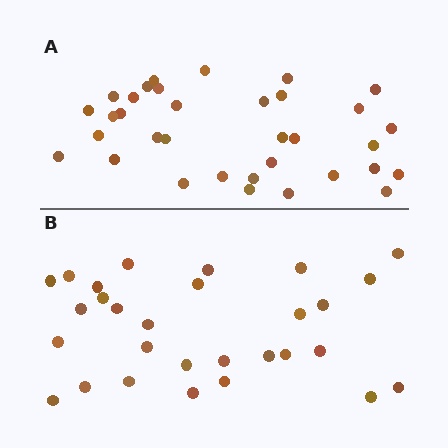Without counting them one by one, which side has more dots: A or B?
Region A (the top region) has more dots.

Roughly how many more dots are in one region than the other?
Region A has about 5 more dots than region B.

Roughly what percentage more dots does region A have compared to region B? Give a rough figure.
About 15% more.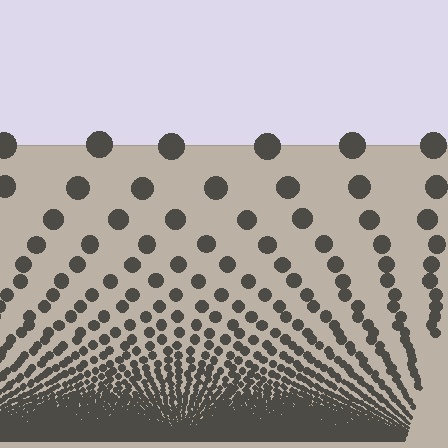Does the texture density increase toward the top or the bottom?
Density increases toward the bottom.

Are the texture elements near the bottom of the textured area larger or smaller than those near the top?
Smaller. The gradient is inverted — elements near the bottom are smaller and denser.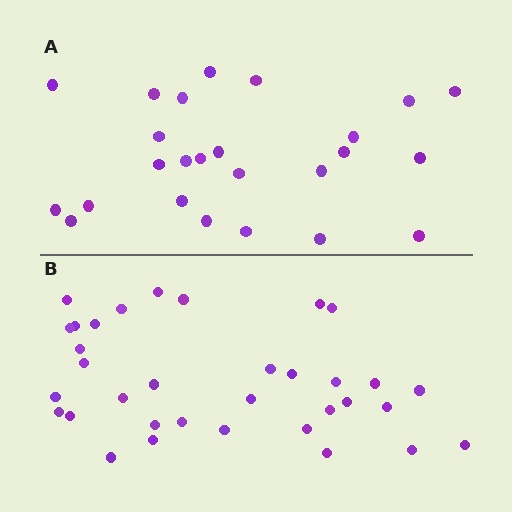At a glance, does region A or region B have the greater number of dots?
Region B (the bottom region) has more dots.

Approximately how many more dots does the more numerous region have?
Region B has roughly 8 or so more dots than region A.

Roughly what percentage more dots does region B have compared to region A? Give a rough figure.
About 35% more.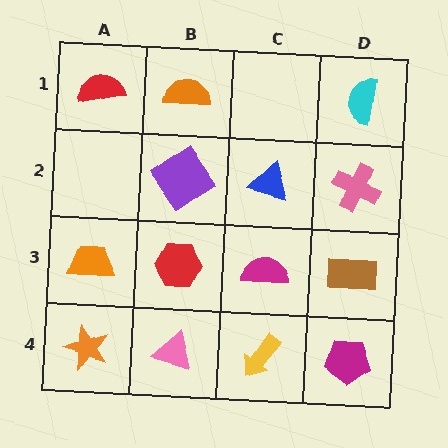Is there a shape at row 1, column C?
No, that cell is empty.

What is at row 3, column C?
A magenta semicircle.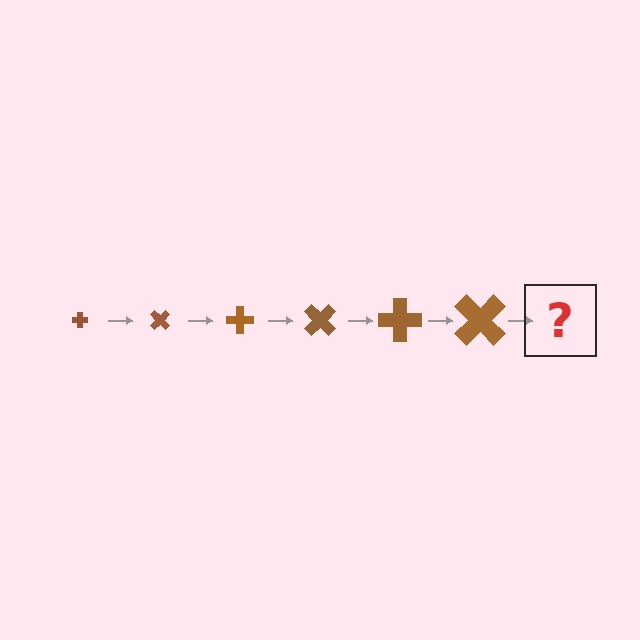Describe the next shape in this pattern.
It should be a cross, larger than the previous one and rotated 270 degrees from the start.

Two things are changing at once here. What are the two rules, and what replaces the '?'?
The two rules are that the cross grows larger each step and it rotates 45 degrees each step. The '?' should be a cross, larger than the previous one and rotated 270 degrees from the start.